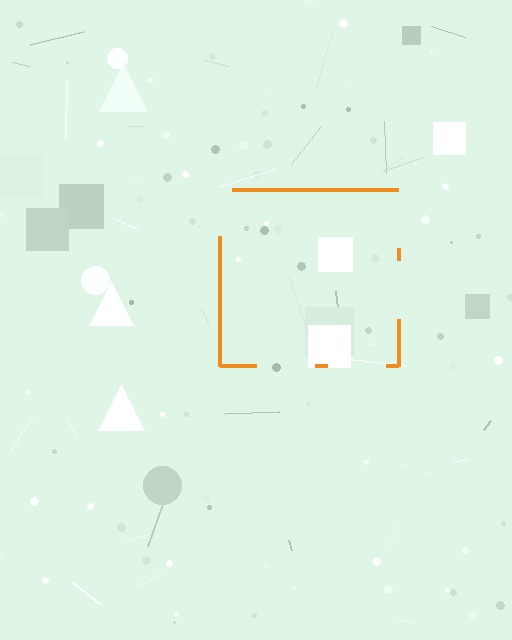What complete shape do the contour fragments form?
The contour fragments form a square.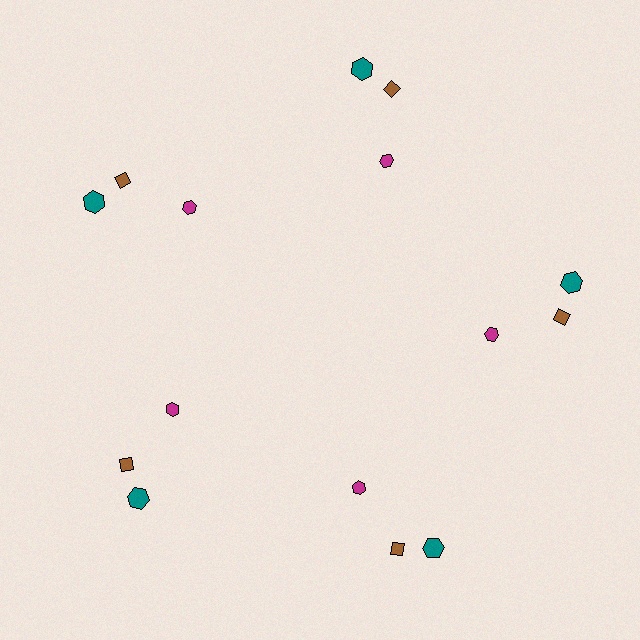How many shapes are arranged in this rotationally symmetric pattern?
There are 15 shapes, arranged in 5 groups of 3.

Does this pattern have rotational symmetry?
Yes, this pattern has 5-fold rotational symmetry. It looks the same after rotating 72 degrees around the center.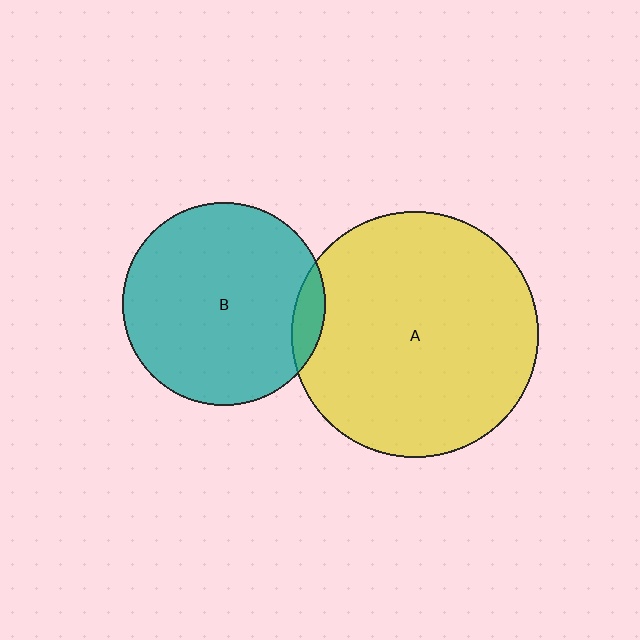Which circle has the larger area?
Circle A (yellow).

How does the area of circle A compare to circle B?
Approximately 1.5 times.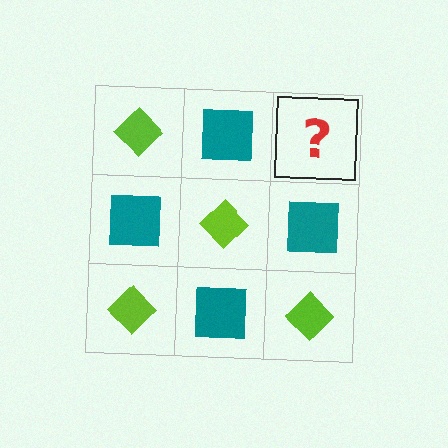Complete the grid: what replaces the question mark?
The question mark should be replaced with a lime diamond.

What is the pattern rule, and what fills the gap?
The rule is that it alternates lime diamond and teal square in a checkerboard pattern. The gap should be filled with a lime diamond.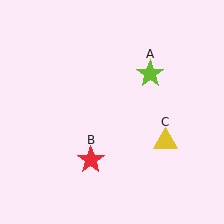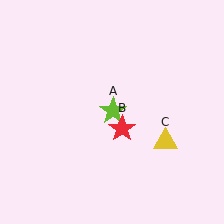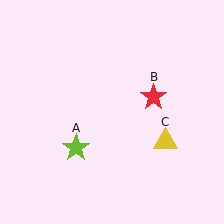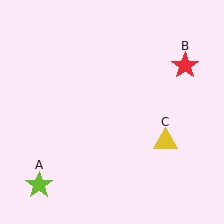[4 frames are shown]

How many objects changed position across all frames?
2 objects changed position: lime star (object A), red star (object B).